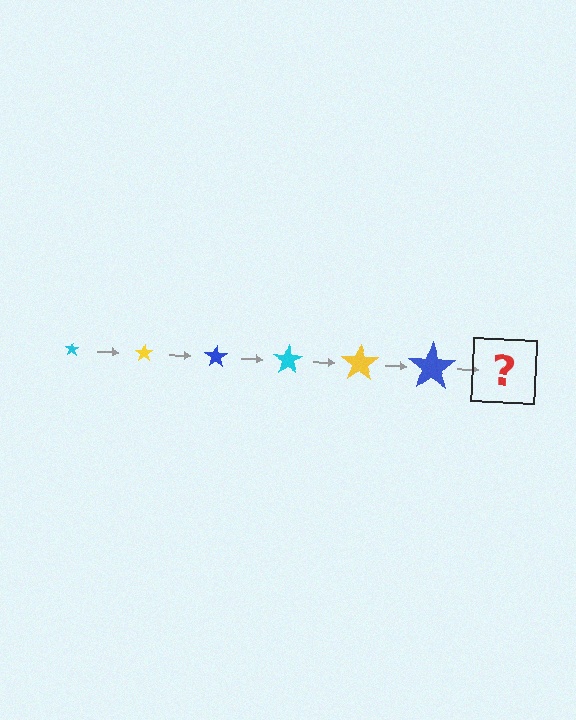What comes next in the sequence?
The next element should be a cyan star, larger than the previous one.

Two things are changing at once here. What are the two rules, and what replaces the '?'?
The two rules are that the star grows larger each step and the color cycles through cyan, yellow, and blue. The '?' should be a cyan star, larger than the previous one.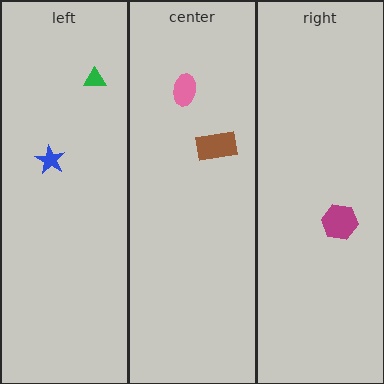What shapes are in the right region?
The magenta hexagon.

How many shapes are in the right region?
1.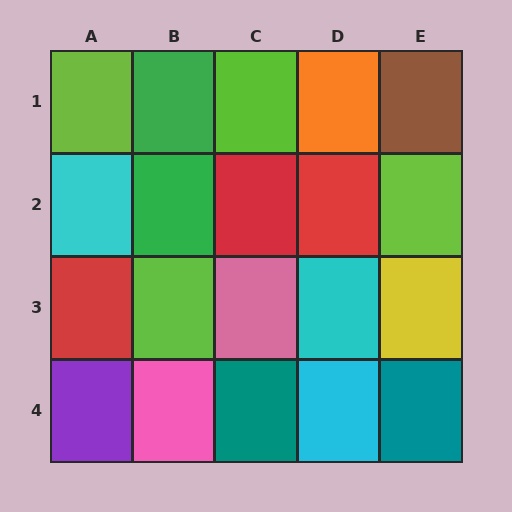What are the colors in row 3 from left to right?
Red, lime, pink, cyan, yellow.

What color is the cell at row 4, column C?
Teal.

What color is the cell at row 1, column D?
Orange.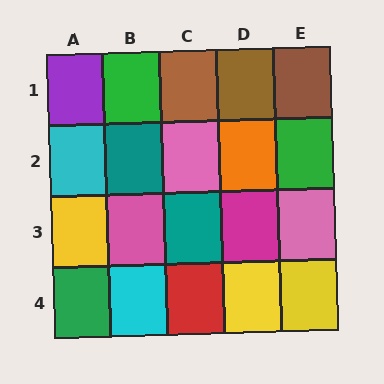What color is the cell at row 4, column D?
Yellow.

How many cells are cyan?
2 cells are cyan.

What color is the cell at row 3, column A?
Yellow.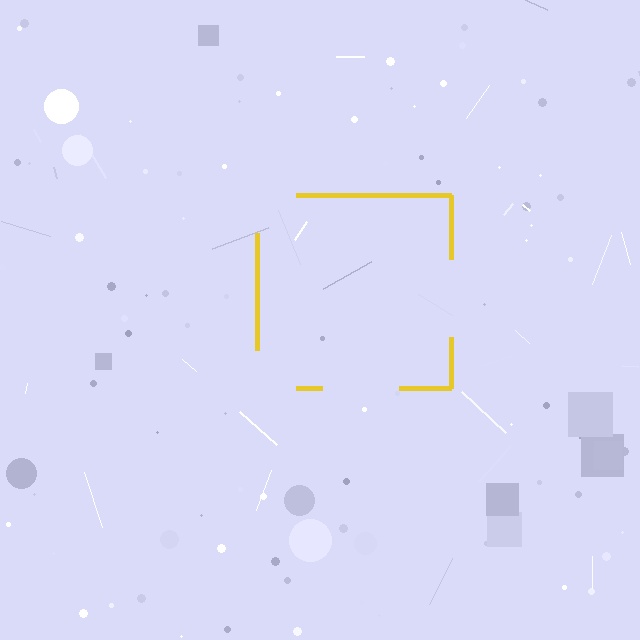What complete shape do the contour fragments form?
The contour fragments form a square.